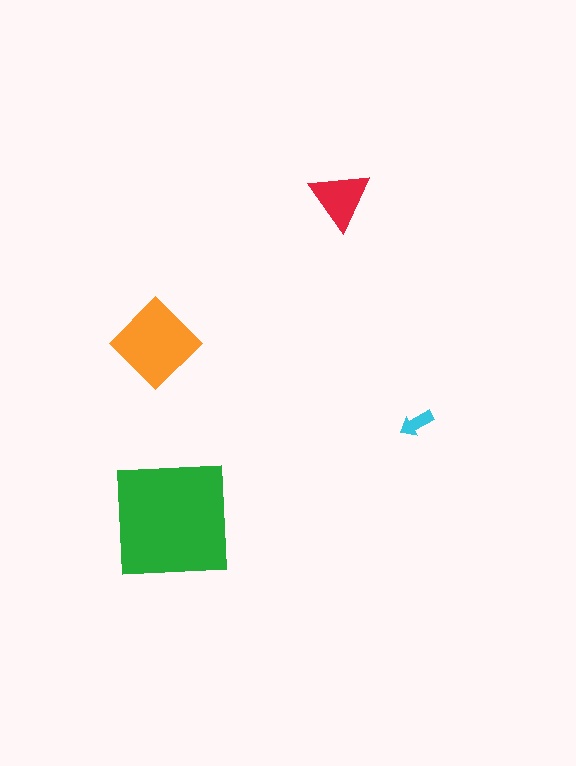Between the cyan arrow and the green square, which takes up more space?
The green square.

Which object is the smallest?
The cyan arrow.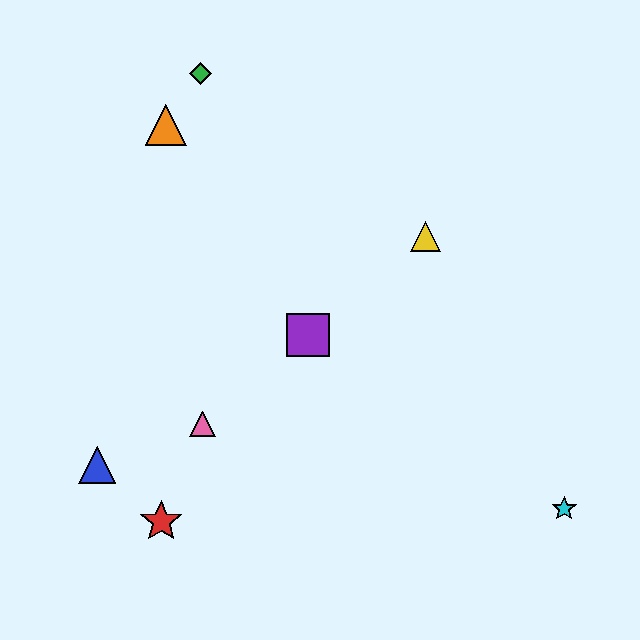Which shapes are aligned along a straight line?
The yellow triangle, the purple square, the pink triangle are aligned along a straight line.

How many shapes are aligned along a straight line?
3 shapes (the yellow triangle, the purple square, the pink triangle) are aligned along a straight line.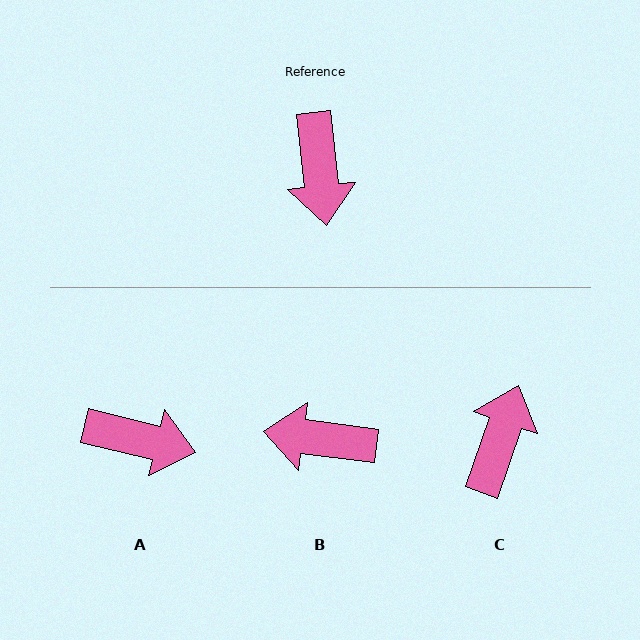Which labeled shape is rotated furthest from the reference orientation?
C, about 155 degrees away.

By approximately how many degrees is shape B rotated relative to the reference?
Approximately 104 degrees clockwise.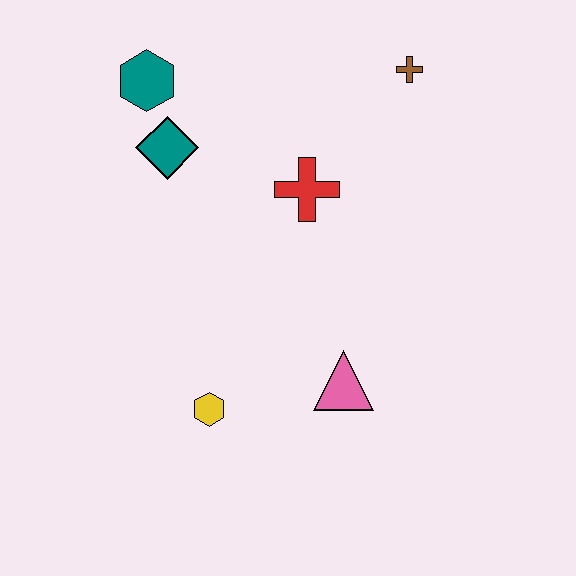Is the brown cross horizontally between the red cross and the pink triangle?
No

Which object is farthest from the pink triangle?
The teal hexagon is farthest from the pink triangle.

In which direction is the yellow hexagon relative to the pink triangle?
The yellow hexagon is to the left of the pink triangle.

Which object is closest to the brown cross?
The red cross is closest to the brown cross.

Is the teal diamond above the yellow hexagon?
Yes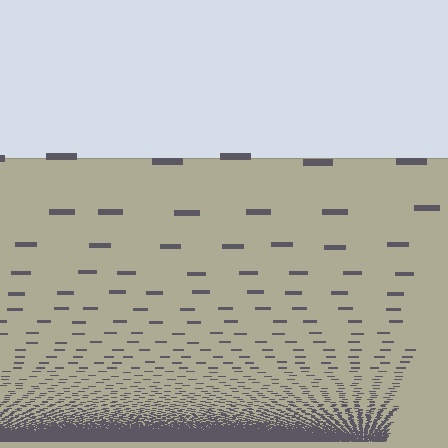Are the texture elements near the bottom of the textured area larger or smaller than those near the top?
Smaller. The gradient is inverted — elements near the bottom are smaller and denser.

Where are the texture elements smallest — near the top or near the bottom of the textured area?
Near the bottom.